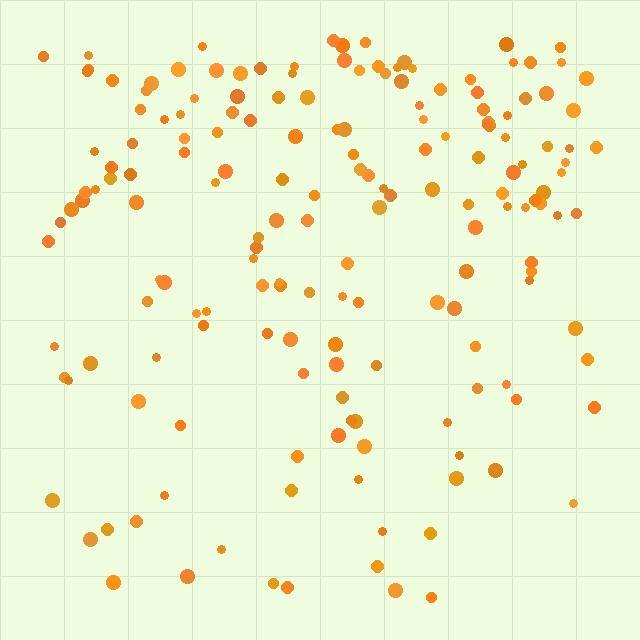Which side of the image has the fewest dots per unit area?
The bottom.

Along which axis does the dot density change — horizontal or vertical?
Vertical.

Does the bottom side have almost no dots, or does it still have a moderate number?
Still a moderate number, just noticeably fewer than the top.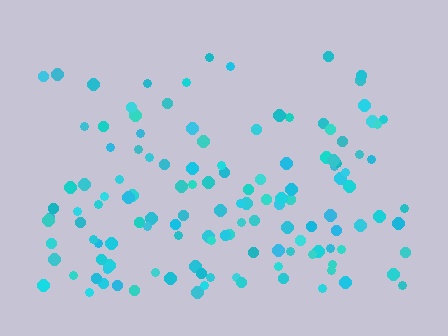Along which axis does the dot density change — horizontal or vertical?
Vertical.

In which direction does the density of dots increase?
From top to bottom, with the bottom side densest.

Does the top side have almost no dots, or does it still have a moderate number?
Still a moderate number, just noticeably fewer than the bottom.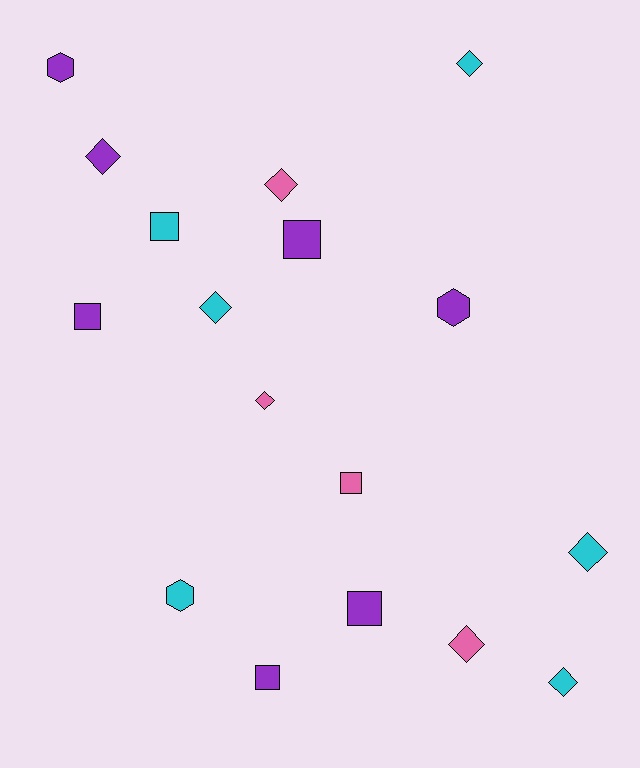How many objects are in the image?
There are 17 objects.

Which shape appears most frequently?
Diamond, with 8 objects.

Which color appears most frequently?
Purple, with 7 objects.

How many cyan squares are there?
There is 1 cyan square.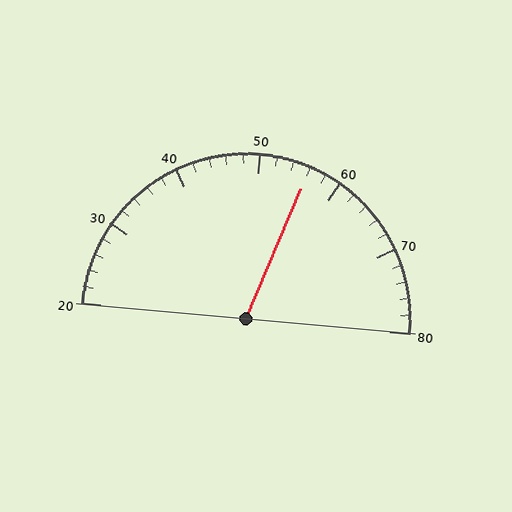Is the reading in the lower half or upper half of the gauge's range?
The reading is in the upper half of the range (20 to 80).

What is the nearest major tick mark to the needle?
The nearest major tick mark is 60.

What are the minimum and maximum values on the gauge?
The gauge ranges from 20 to 80.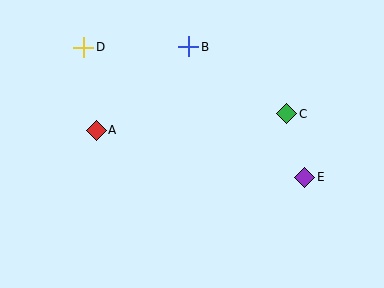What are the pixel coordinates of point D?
Point D is at (84, 47).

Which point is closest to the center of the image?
Point A at (96, 130) is closest to the center.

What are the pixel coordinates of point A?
Point A is at (96, 130).